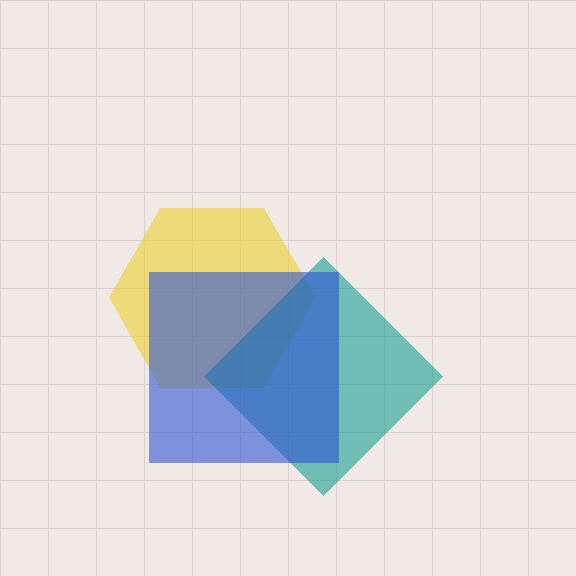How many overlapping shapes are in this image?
There are 3 overlapping shapes in the image.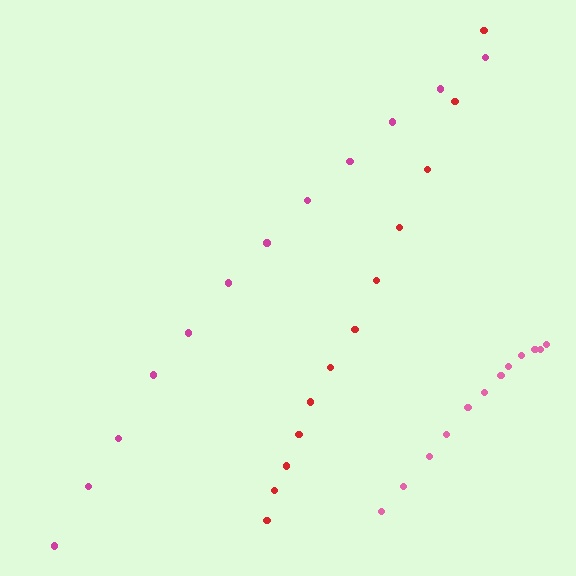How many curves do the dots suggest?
There are 3 distinct paths.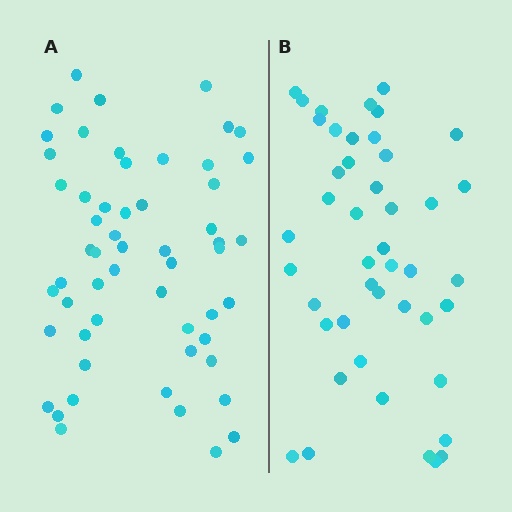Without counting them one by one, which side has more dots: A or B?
Region A (the left region) has more dots.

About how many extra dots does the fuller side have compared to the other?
Region A has roughly 12 or so more dots than region B.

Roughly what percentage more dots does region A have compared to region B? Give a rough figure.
About 25% more.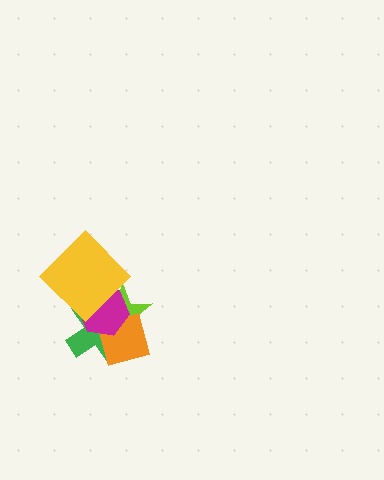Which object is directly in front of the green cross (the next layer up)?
The lime star is directly in front of the green cross.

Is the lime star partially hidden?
Yes, it is partially covered by another shape.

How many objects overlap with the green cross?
4 objects overlap with the green cross.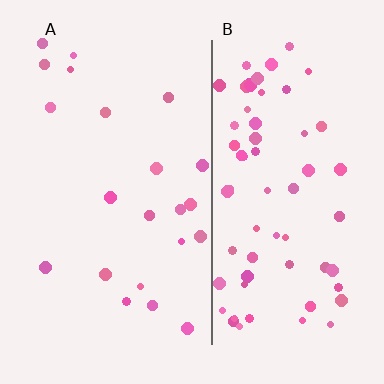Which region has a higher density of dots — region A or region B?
B (the right).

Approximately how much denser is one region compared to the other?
Approximately 3.1× — region B over region A.